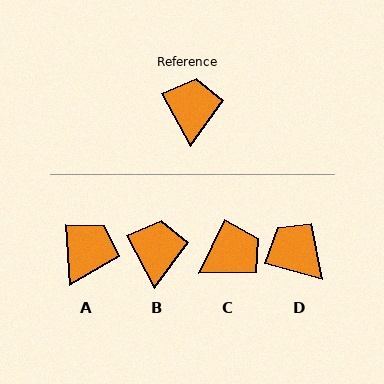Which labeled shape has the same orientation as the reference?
B.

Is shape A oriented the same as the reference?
No, it is off by about 25 degrees.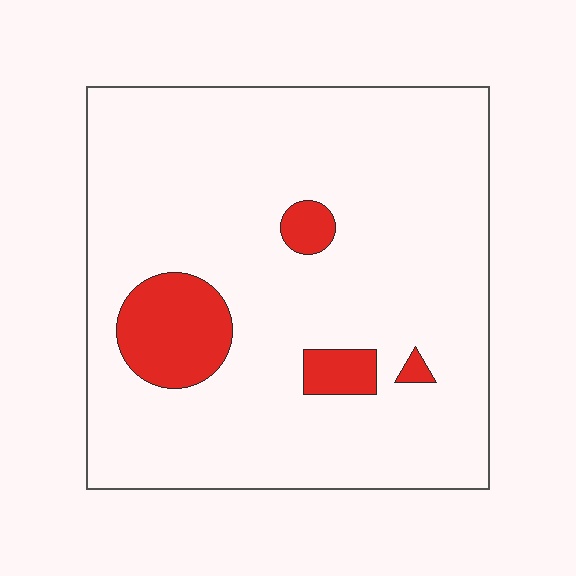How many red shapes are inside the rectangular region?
4.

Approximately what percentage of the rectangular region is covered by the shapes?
Approximately 10%.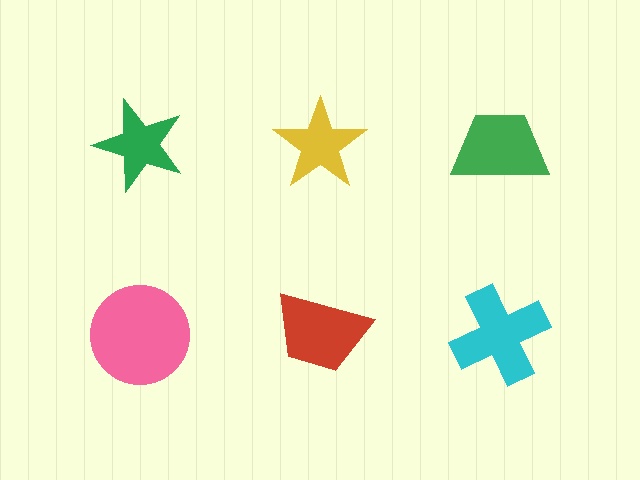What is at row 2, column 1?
A pink circle.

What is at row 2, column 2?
A red trapezoid.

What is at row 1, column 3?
A green trapezoid.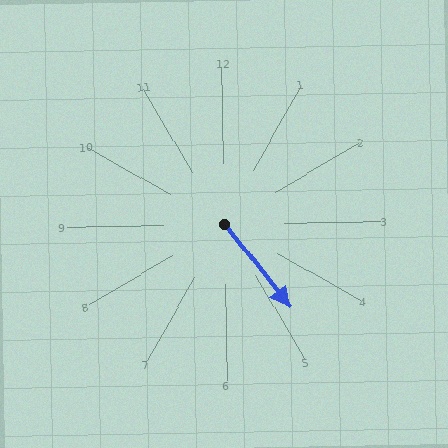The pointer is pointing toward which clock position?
Roughly 5 o'clock.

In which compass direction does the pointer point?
Southeast.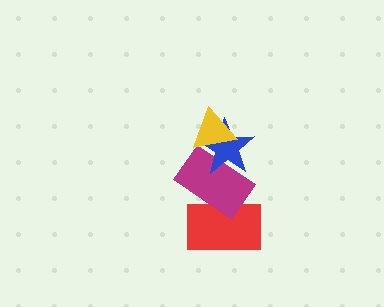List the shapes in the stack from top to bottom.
From top to bottom: the yellow triangle, the blue star, the magenta rectangle, the red rectangle.